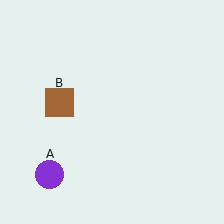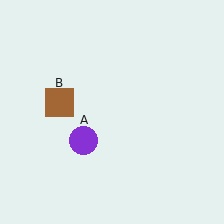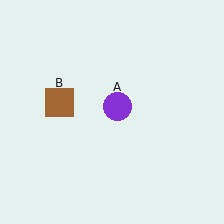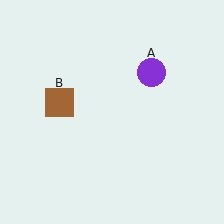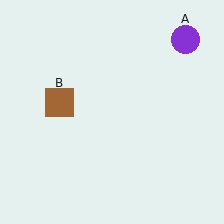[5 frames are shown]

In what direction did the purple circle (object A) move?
The purple circle (object A) moved up and to the right.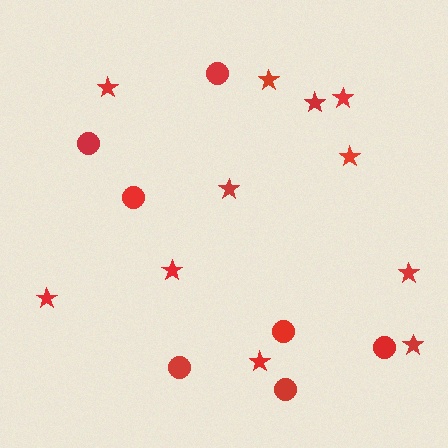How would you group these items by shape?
There are 2 groups: one group of circles (7) and one group of stars (11).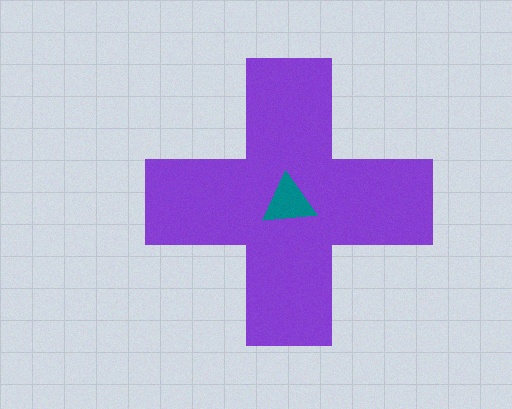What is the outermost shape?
The purple cross.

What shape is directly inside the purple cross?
The teal triangle.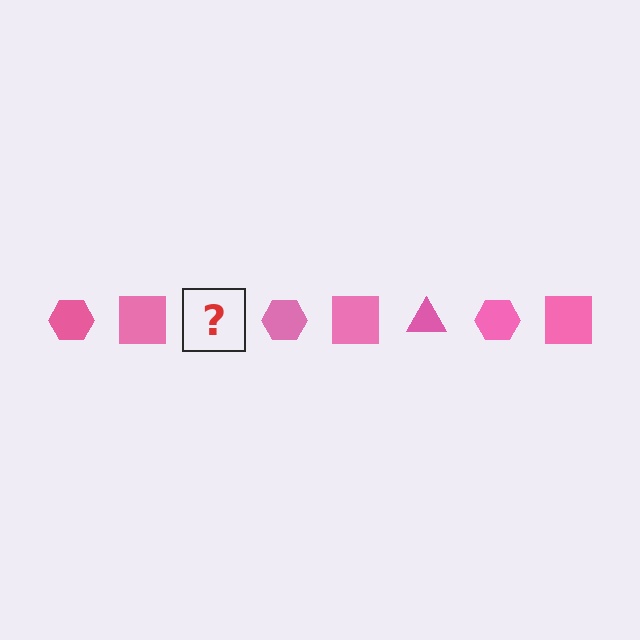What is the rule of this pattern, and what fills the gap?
The rule is that the pattern cycles through hexagon, square, triangle shapes in pink. The gap should be filled with a pink triangle.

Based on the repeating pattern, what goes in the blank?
The blank should be a pink triangle.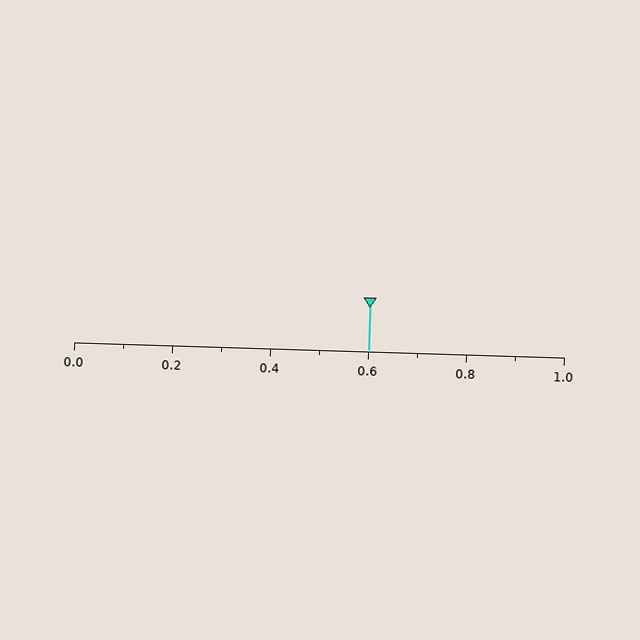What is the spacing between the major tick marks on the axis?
The major ticks are spaced 0.2 apart.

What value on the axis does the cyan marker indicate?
The marker indicates approximately 0.6.